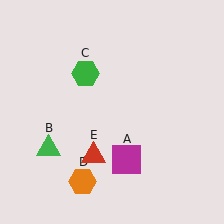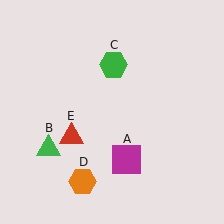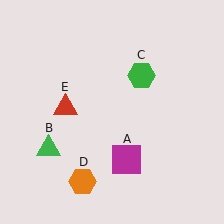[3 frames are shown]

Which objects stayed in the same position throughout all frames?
Magenta square (object A) and green triangle (object B) and orange hexagon (object D) remained stationary.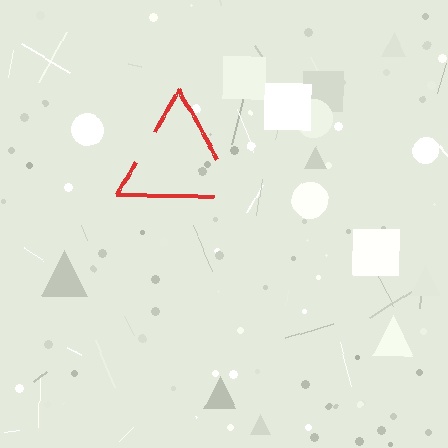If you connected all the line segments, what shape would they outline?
They would outline a triangle.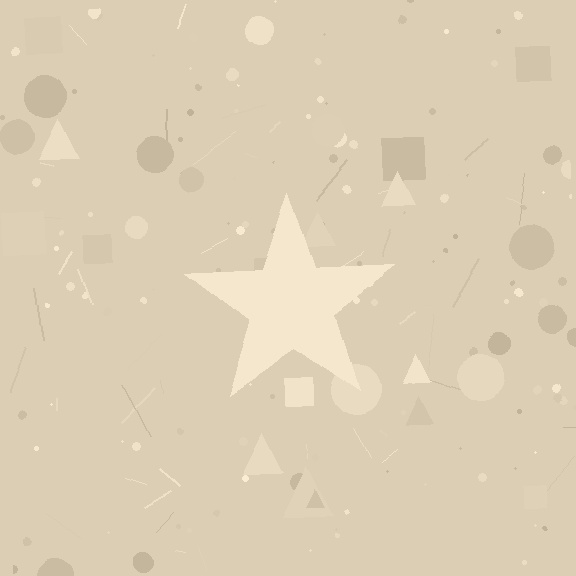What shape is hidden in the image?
A star is hidden in the image.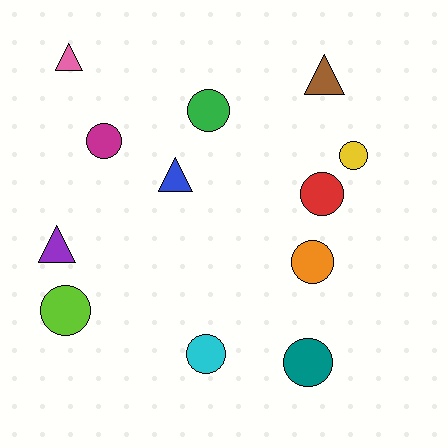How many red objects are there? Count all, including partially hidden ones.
There is 1 red object.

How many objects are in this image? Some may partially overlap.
There are 12 objects.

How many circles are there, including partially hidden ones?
There are 8 circles.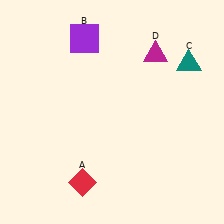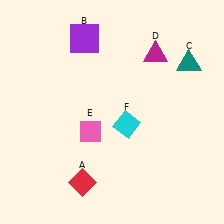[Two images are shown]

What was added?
A pink diamond (E), a cyan diamond (F) were added in Image 2.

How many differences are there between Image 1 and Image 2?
There are 2 differences between the two images.